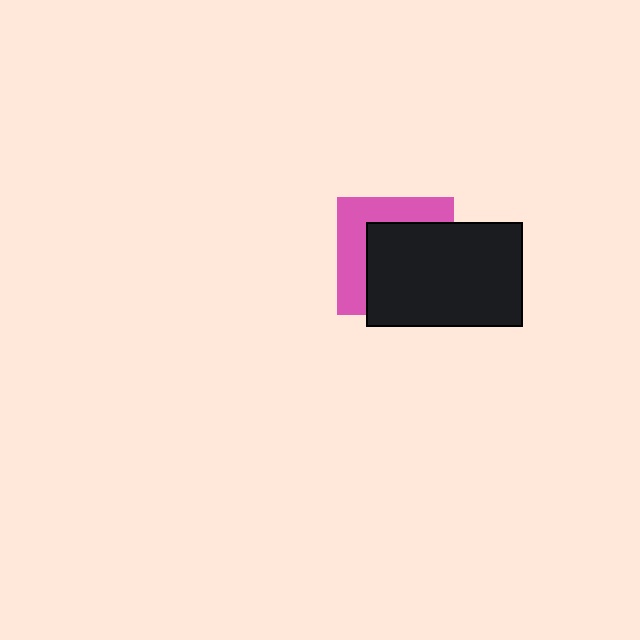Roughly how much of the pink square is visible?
A small part of it is visible (roughly 40%).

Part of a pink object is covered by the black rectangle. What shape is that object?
It is a square.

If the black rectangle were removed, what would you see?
You would see the complete pink square.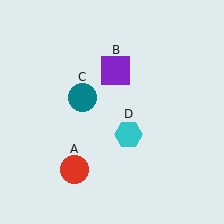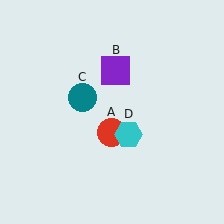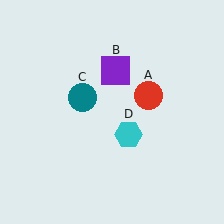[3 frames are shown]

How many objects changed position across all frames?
1 object changed position: red circle (object A).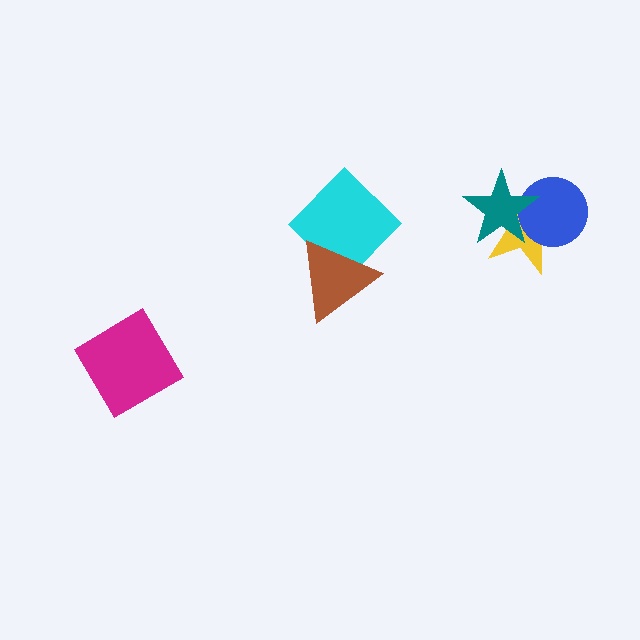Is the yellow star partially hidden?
Yes, it is partially covered by another shape.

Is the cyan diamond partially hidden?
Yes, it is partially covered by another shape.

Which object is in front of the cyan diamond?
The brown triangle is in front of the cyan diamond.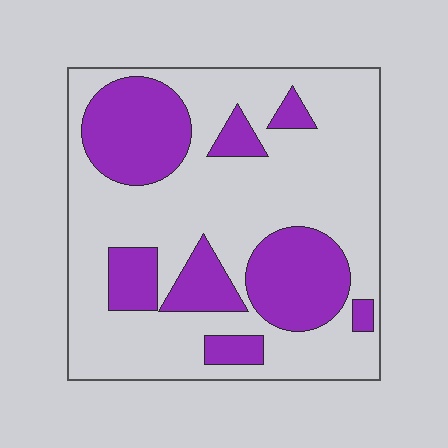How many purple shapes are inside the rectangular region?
8.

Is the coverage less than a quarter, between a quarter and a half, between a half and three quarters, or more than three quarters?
Between a quarter and a half.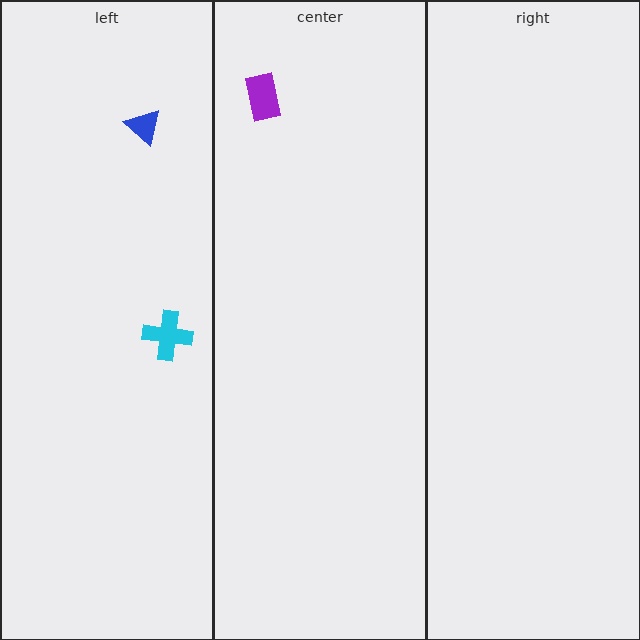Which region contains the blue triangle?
The left region.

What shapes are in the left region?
The blue triangle, the cyan cross.